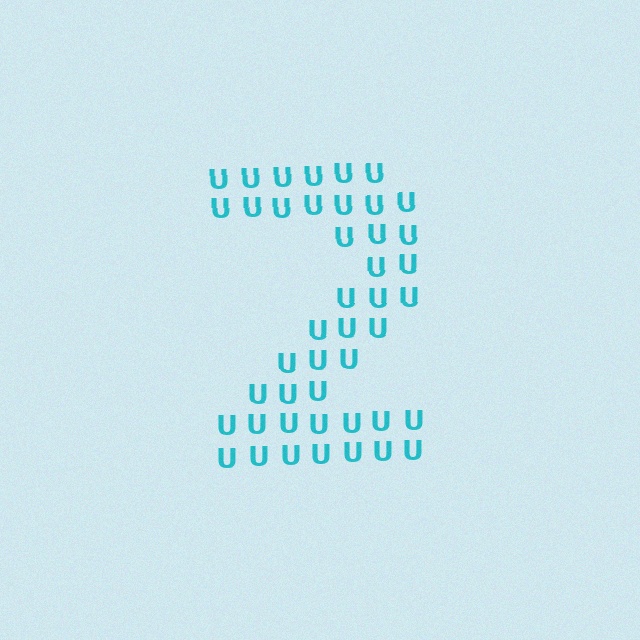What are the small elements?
The small elements are letter U's.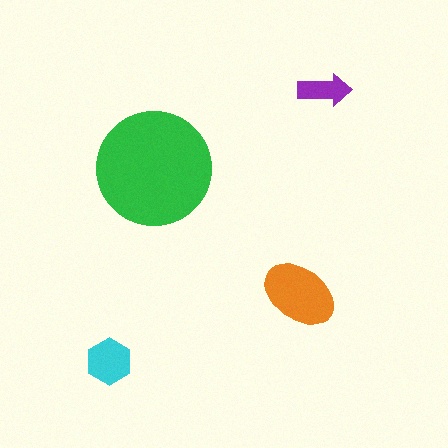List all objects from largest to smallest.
The green circle, the orange ellipse, the cyan hexagon, the purple arrow.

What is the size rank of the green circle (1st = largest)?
1st.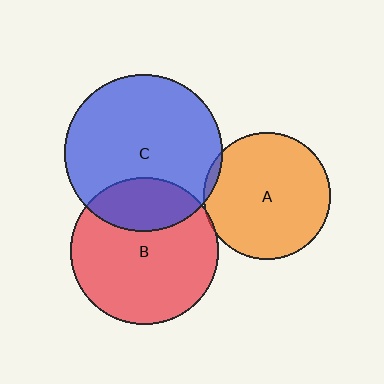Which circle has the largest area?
Circle C (blue).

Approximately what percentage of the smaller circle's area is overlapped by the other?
Approximately 5%.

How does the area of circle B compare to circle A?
Approximately 1.4 times.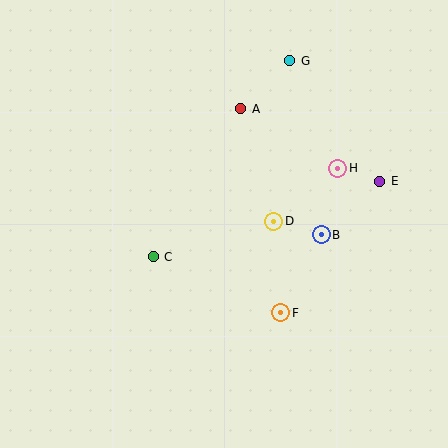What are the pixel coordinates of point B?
Point B is at (321, 235).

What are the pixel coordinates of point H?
Point H is at (338, 168).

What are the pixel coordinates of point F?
Point F is at (281, 313).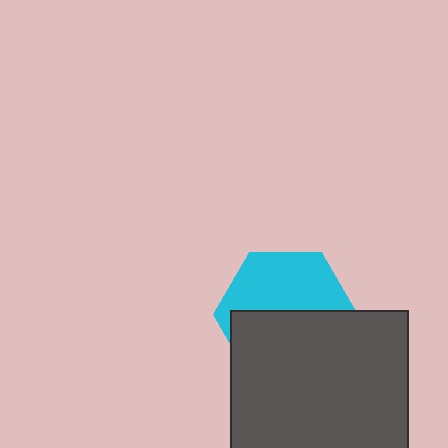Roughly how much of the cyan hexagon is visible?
About half of it is visible (roughly 47%).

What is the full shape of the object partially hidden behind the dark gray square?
The partially hidden object is a cyan hexagon.